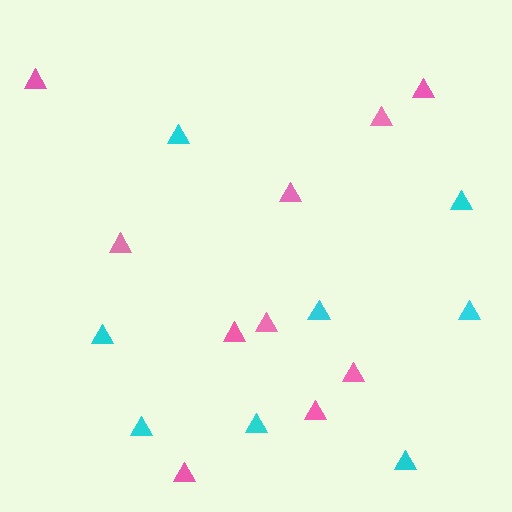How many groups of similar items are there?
There are 2 groups: one group of pink triangles (10) and one group of cyan triangles (8).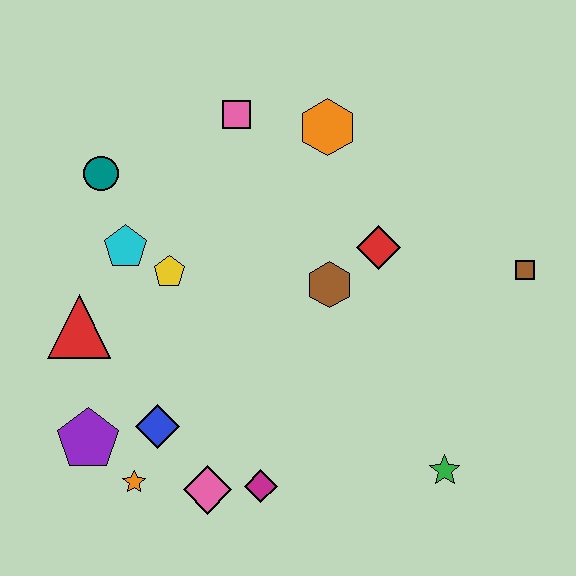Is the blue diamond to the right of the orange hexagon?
No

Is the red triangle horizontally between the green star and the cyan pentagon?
No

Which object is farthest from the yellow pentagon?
The brown square is farthest from the yellow pentagon.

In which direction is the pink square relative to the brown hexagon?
The pink square is above the brown hexagon.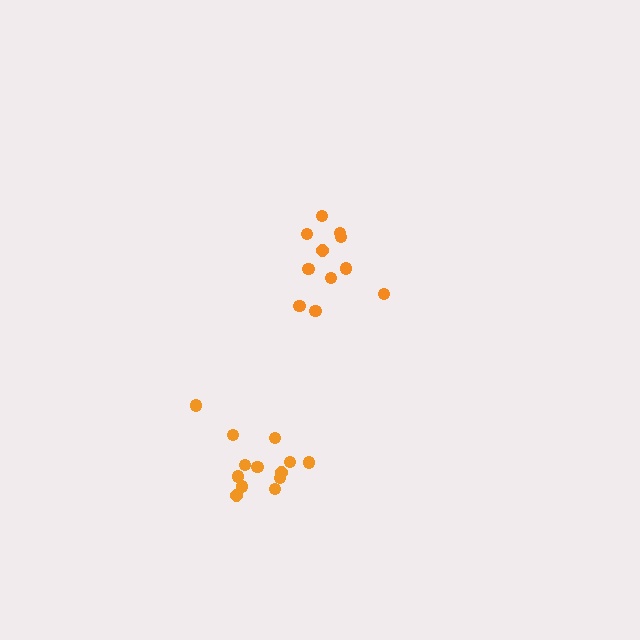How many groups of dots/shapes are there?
There are 2 groups.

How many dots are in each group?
Group 1: 11 dots, Group 2: 13 dots (24 total).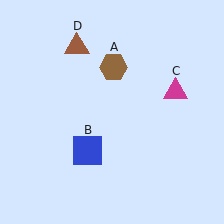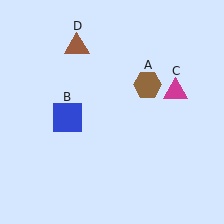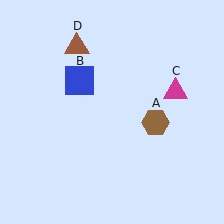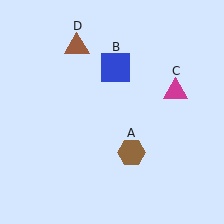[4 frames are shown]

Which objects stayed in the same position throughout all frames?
Magenta triangle (object C) and brown triangle (object D) remained stationary.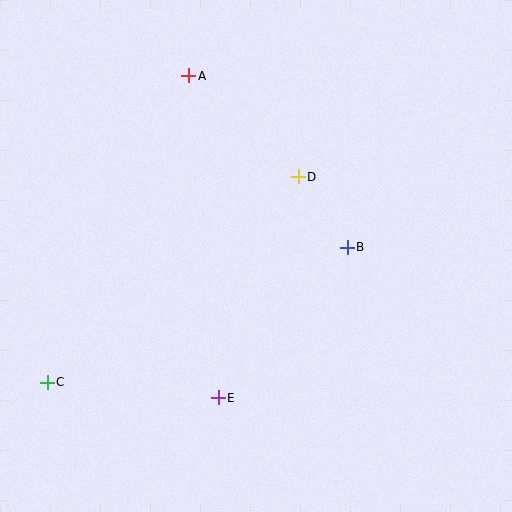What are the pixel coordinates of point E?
Point E is at (218, 398).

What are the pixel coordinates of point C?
Point C is at (47, 382).